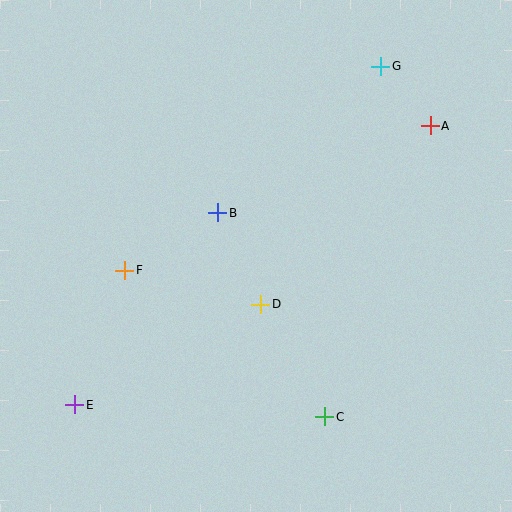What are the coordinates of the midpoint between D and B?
The midpoint between D and B is at (239, 259).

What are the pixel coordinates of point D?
Point D is at (261, 304).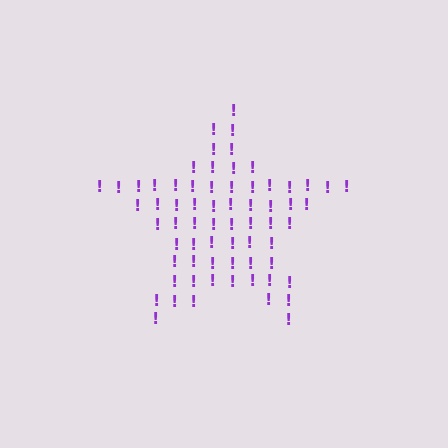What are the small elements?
The small elements are exclamation marks.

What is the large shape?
The large shape is a star.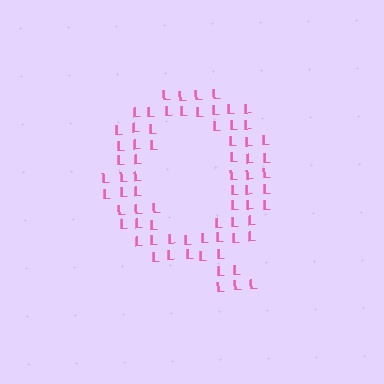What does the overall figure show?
The overall figure shows the letter Q.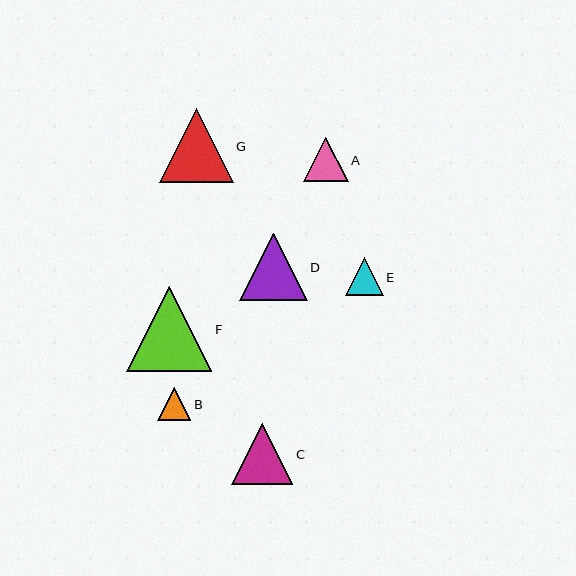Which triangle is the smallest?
Triangle B is the smallest with a size of approximately 33 pixels.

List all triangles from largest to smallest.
From largest to smallest: F, G, D, C, A, E, B.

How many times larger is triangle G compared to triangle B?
Triangle G is approximately 2.2 times the size of triangle B.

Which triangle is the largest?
Triangle F is the largest with a size of approximately 85 pixels.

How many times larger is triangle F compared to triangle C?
Triangle F is approximately 1.4 times the size of triangle C.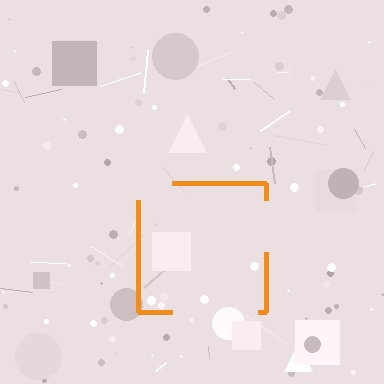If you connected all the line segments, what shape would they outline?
They would outline a square.